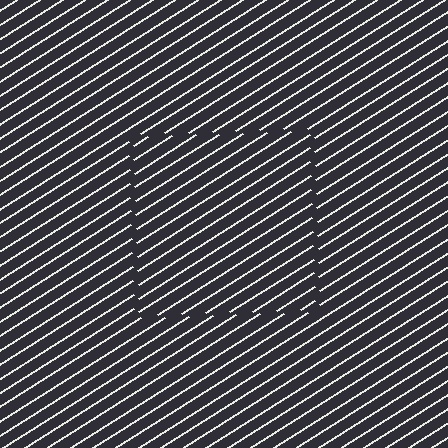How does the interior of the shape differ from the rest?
The interior of the shape contains the same grating, shifted by half a period — the contour is defined by the phase discontinuity where line-ends from the inner and outer gratings abut.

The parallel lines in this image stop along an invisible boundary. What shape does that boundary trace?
An illusory square. The interior of the shape contains the same grating, shifted by half a period — the contour is defined by the phase discontinuity where line-ends from the inner and outer gratings abut.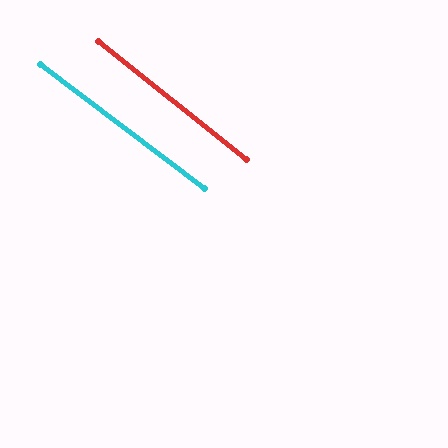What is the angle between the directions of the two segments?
Approximately 1 degree.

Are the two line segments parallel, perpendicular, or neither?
Parallel — their directions differ by only 1.5°.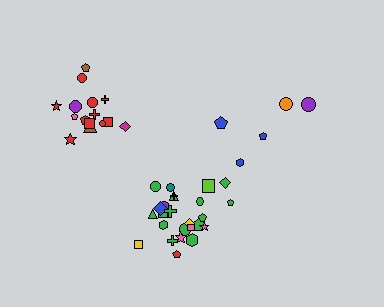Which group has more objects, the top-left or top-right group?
The top-left group.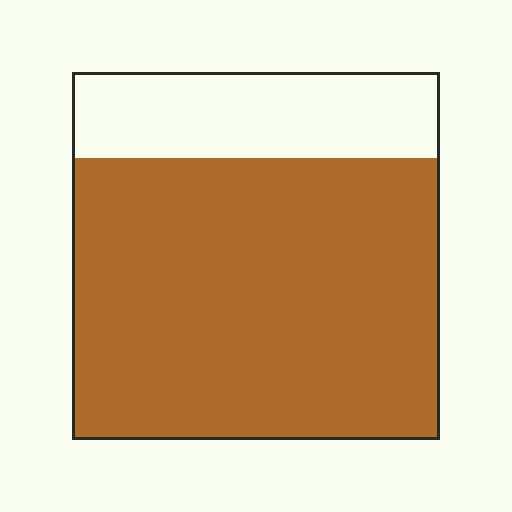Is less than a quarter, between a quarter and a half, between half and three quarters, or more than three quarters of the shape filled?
More than three quarters.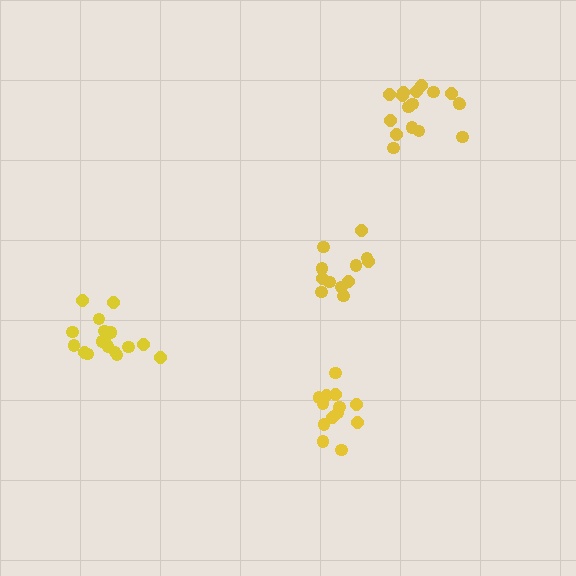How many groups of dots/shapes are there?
There are 4 groups.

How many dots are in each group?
Group 1: 17 dots, Group 2: 12 dots, Group 3: 17 dots, Group 4: 13 dots (59 total).